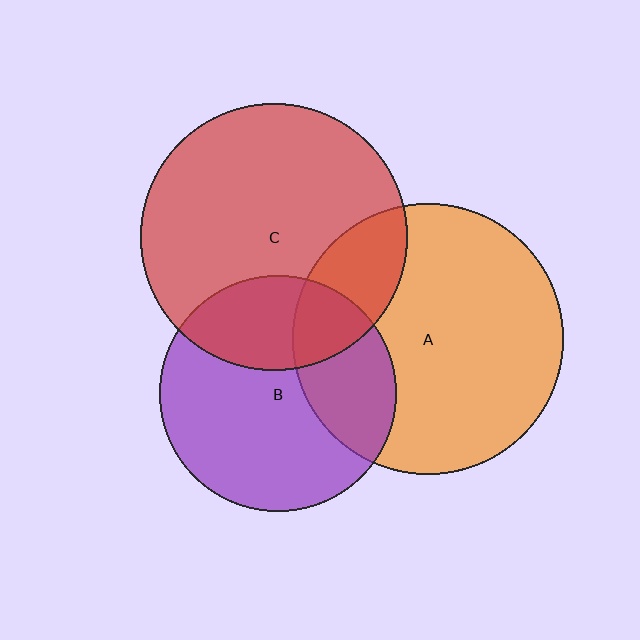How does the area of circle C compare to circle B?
Approximately 1.3 times.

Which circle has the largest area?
Circle A (orange).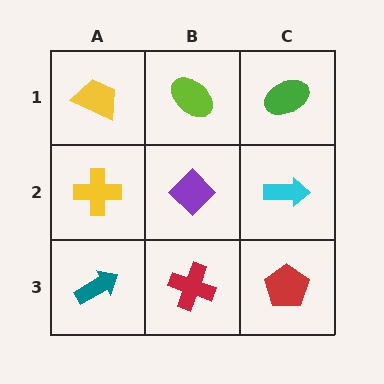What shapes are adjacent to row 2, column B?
A lime ellipse (row 1, column B), a red cross (row 3, column B), a yellow cross (row 2, column A), a cyan arrow (row 2, column C).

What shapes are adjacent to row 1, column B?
A purple diamond (row 2, column B), a yellow trapezoid (row 1, column A), a green ellipse (row 1, column C).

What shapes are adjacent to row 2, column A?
A yellow trapezoid (row 1, column A), a teal arrow (row 3, column A), a purple diamond (row 2, column B).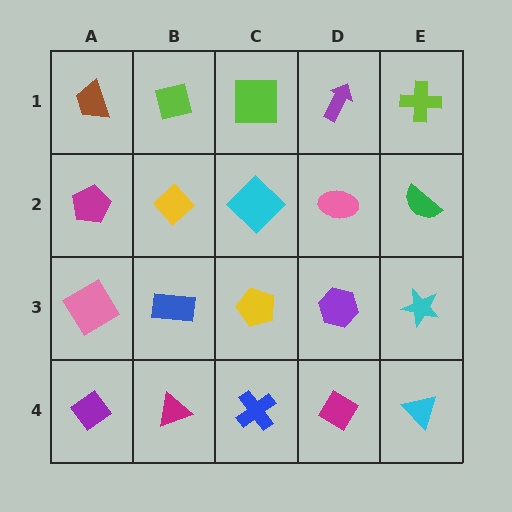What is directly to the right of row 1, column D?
A lime cross.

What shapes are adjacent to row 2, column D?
A purple arrow (row 1, column D), a purple hexagon (row 3, column D), a cyan diamond (row 2, column C), a green semicircle (row 2, column E).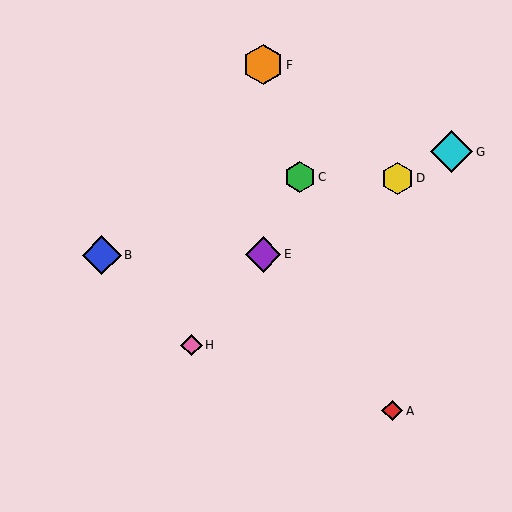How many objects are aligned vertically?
2 objects (E, F) are aligned vertically.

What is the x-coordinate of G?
Object G is at x≈452.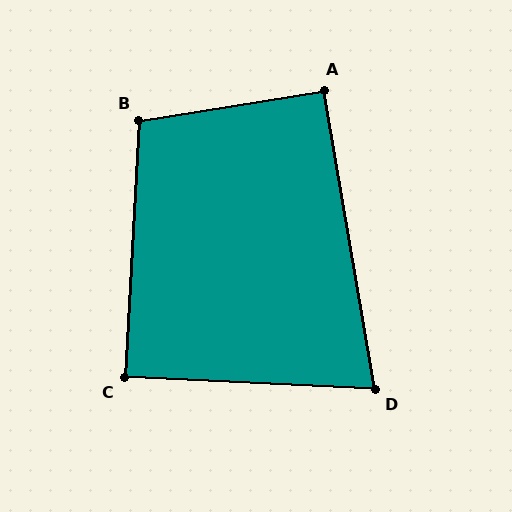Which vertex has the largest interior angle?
B, at approximately 102 degrees.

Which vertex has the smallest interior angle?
D, at approximately 78 degrees.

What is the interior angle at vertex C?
Approximately 90 degrees (approximately right).